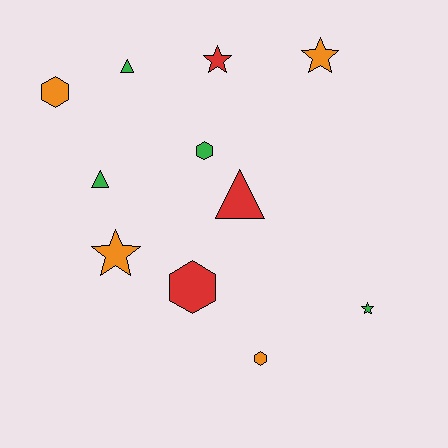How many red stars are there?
There is 1 red star.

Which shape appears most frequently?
Star, with 4 objects.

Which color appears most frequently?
Green, with 4 objects.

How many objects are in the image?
There are 11 objects.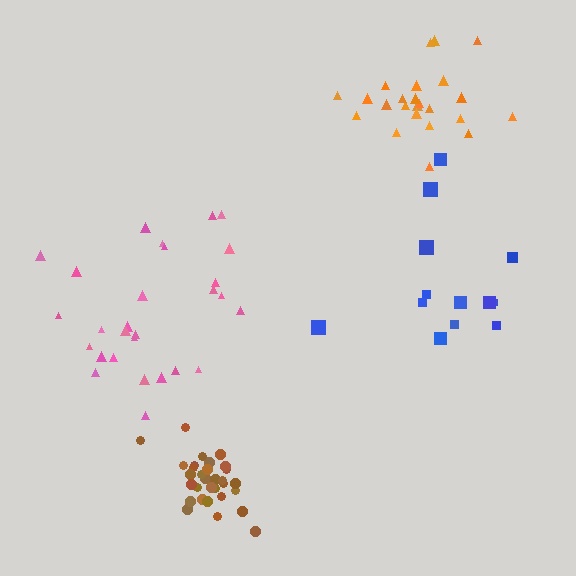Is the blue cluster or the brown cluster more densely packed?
Brown.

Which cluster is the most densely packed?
Brown.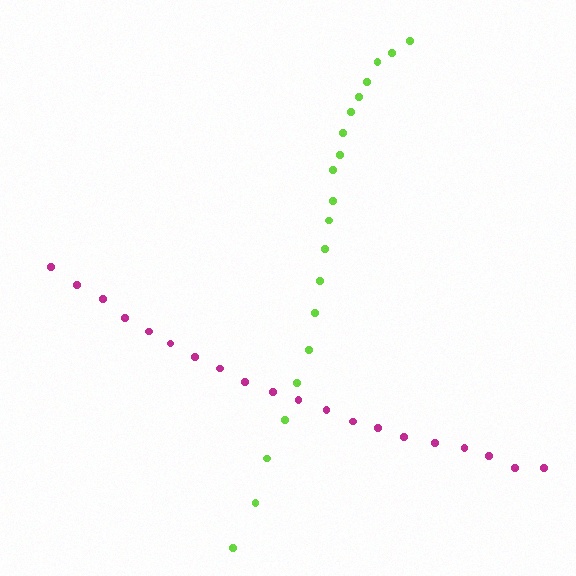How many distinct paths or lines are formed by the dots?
There are 2 distinct paths.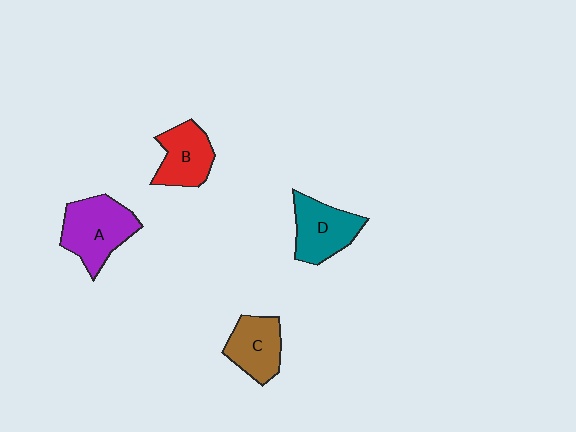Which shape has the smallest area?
Shape C (brown).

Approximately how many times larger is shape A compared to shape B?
Approximately 1.3 times.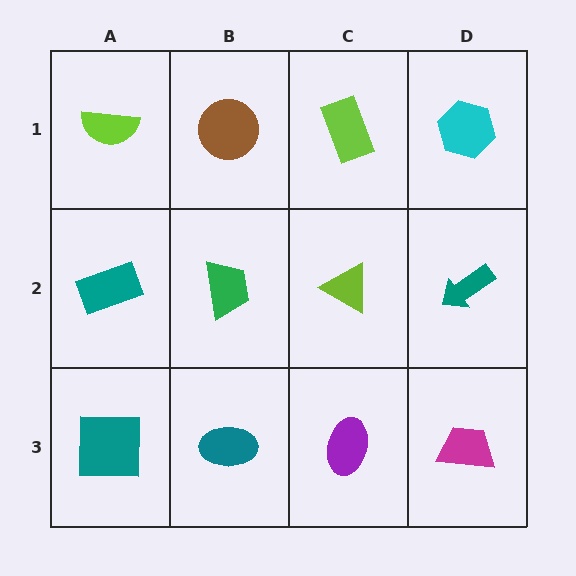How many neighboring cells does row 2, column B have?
4.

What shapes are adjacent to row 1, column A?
A teal rectangle (row 2, column A), a brown circle (row 1, column B).